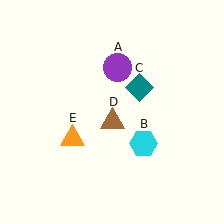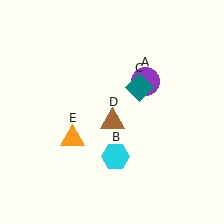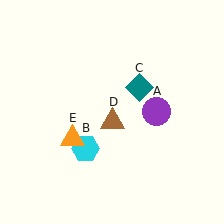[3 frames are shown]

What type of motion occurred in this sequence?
The purple circle (object A), cyan hexagon (object B) rotated clockwise around the center of the scene.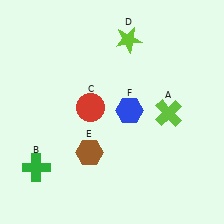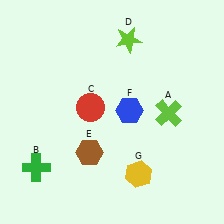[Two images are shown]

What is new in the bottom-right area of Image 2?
A yellow hexagon (G) was added in the bottom-right area of Image 2.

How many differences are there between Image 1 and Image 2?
There is 1 difference between the two images.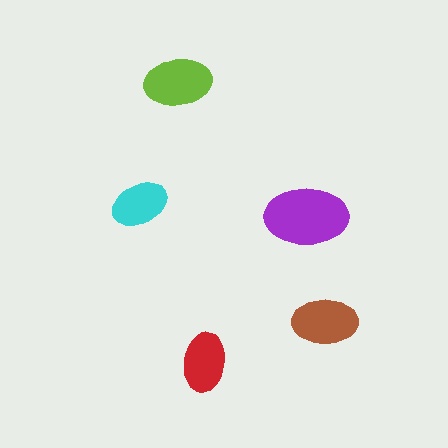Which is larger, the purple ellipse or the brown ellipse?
The purple one.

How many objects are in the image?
There are 5 objects in the image.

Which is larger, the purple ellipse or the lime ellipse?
The purple one.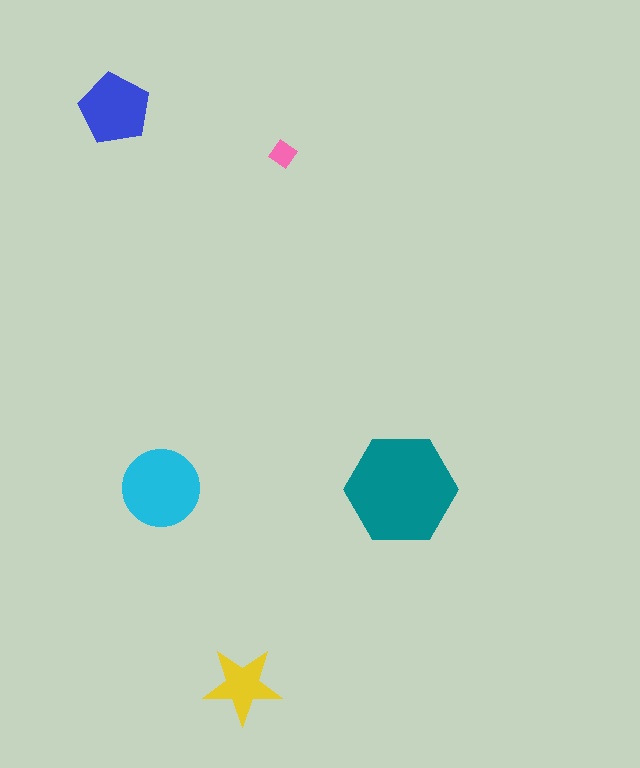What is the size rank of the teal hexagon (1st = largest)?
1st.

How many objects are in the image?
There are 5 objects in the image.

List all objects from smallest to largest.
The pink diamond, the yellow star, the blue pentagon, the cyan circle, the teal hexagon.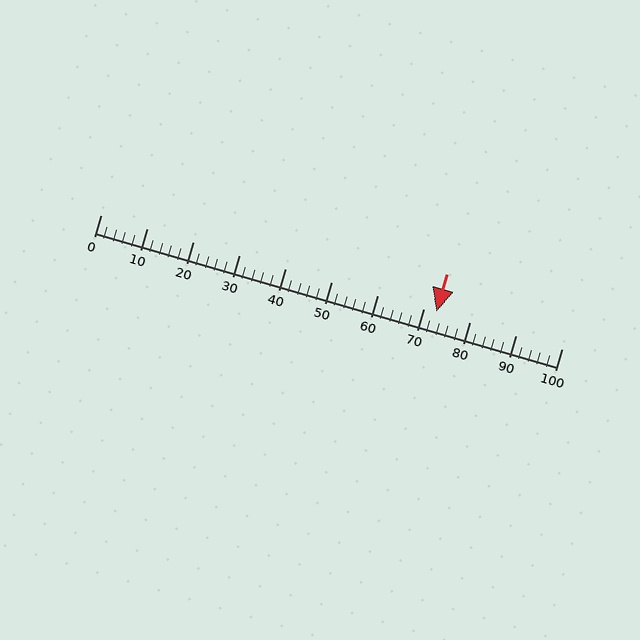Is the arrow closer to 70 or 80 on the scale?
The arrow is closer to 70.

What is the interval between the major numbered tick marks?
The major tick marks are spaced 10 units apart.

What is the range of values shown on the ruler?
The ruler shows values from 0 to 100.